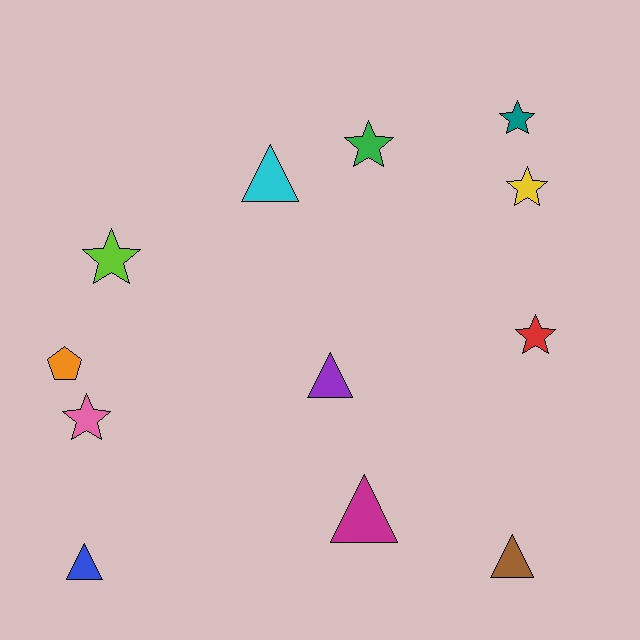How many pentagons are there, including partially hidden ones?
There is 1 pentagon.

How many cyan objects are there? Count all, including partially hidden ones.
There is 1 cyan object.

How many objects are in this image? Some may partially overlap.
There are 12 objects.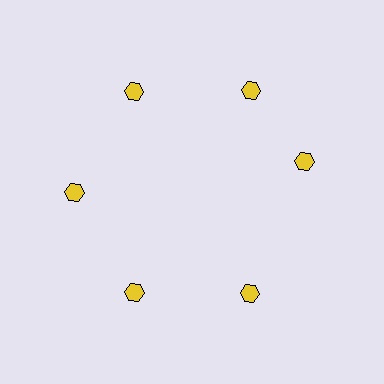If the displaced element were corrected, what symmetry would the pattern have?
It would have 6-fold rotational symmetry — the pattern would map onto itself every 60 degrees.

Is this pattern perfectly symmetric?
No. The 6 yellow hexagons are arranged in a ring, but one element near the 3 o'clock position is rotated out of alignment along the ring, breaking the 6-fold rotational symmetry.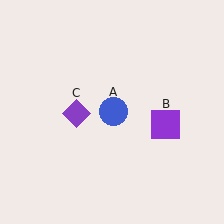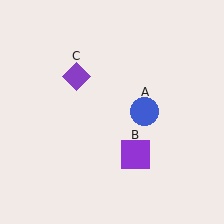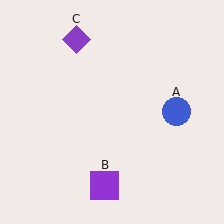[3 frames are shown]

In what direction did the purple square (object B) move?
The purple square (object B) moved down and to the left.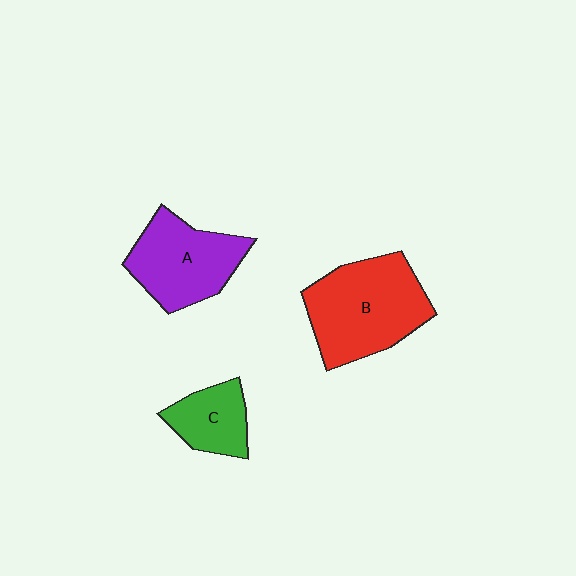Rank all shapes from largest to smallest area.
From largest to smallest: B (red), A (purple), C (green).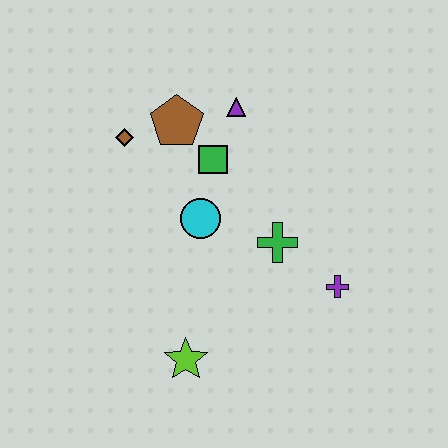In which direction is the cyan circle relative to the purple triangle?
The cyan circle is below the purple triangle.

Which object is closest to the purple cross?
The green cross is closest to the purple cross.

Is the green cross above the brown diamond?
No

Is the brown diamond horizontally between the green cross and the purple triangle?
No